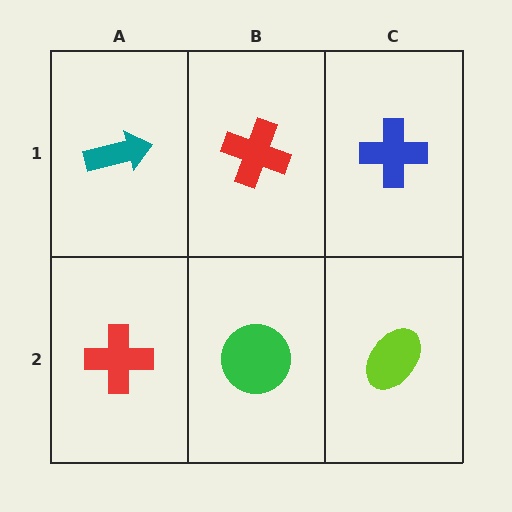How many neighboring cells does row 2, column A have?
2.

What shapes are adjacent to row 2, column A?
A teal arrow (row 1, column A), a green circle (row 2, column B).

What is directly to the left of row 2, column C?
A green circle.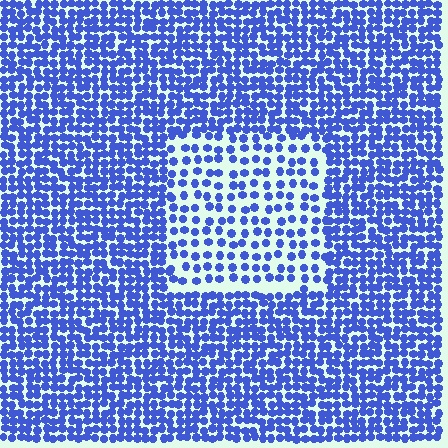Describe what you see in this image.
The image contains small blue elements arranged at two different densities. A rectangle-shaped region is visible where the elements are less densely packed than the surrounding area.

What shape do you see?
I see a rectangle.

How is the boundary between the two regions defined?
The boundary is defined by a change in element density (approximately 2.0x ratio). All elements are the same color, size, and shape.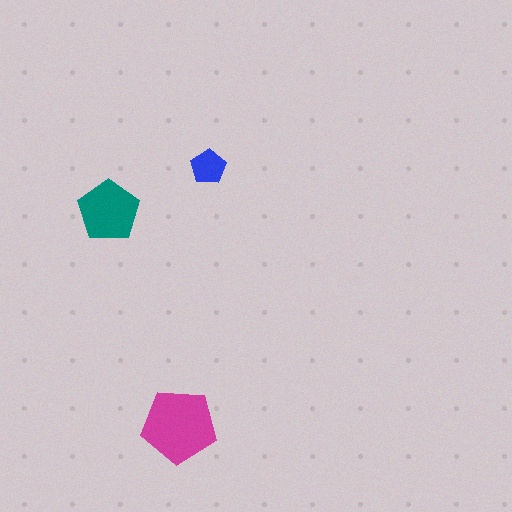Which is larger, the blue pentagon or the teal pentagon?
The teal one.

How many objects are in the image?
There are 3 objects in the image.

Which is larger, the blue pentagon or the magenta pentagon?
The magenta one.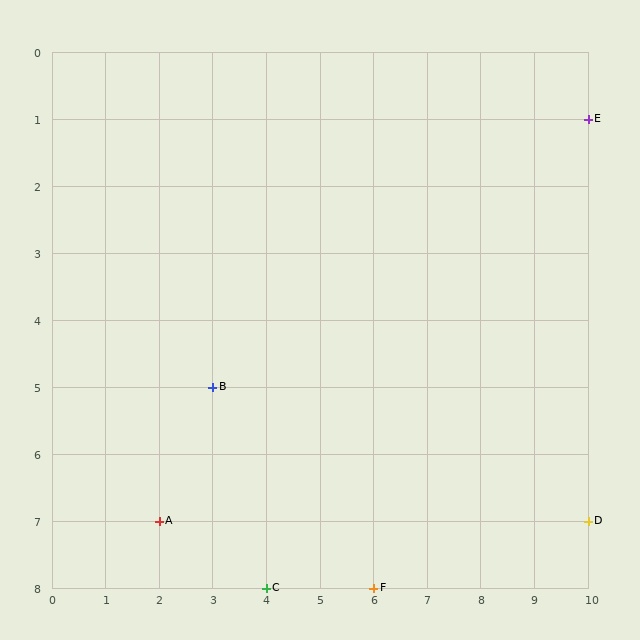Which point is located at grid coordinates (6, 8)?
Point F is at (6, 8).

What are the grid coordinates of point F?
Point F is at grid coordinates (6, 8).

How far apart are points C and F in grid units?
Points C and F are 2 columns apart.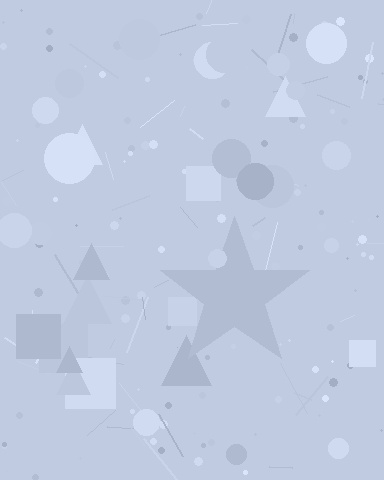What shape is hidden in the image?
A star is hidden in the image.